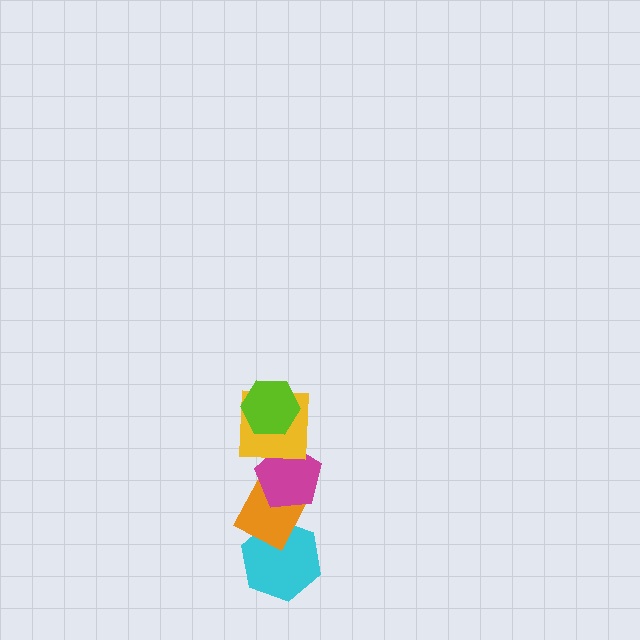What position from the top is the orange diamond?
The orange diamond is 4th from the top.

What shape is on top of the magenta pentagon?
The yellow square is on top of the magenta pentagon.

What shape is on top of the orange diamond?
The magenta pentagon is on top of the orange diamond.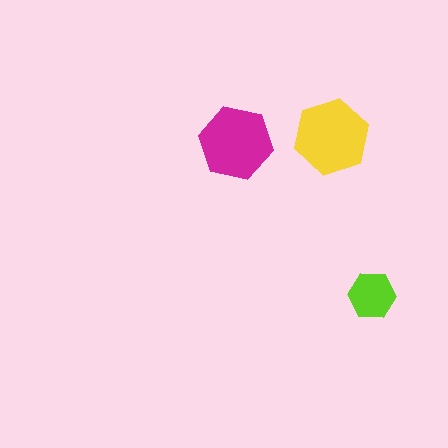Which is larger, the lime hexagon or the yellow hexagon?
The yellow one.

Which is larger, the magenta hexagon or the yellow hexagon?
The yellow one.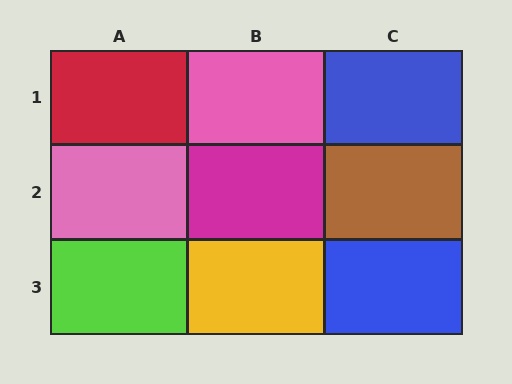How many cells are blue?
2 cells are blue.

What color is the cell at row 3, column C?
Blue.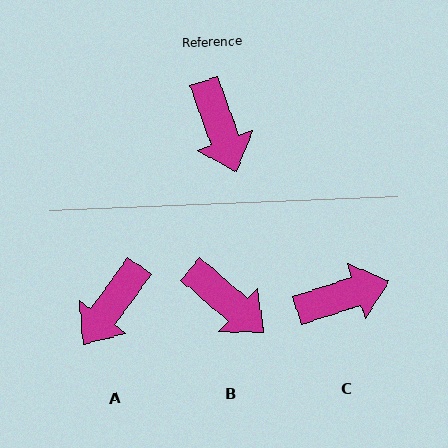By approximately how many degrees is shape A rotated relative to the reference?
Approximately 55 degrees clockwise.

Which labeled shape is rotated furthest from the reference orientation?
C, about 89 degrees away.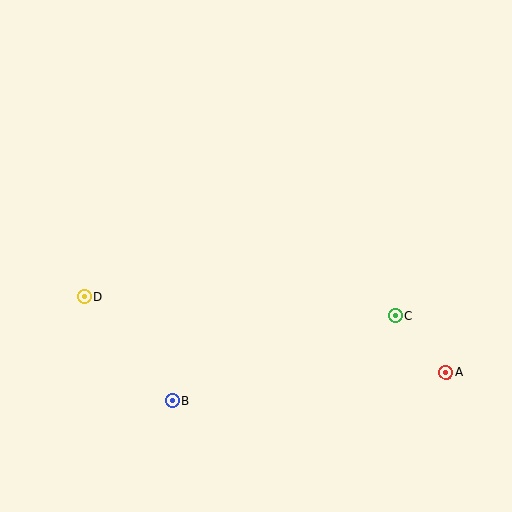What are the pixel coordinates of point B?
Point B is at (172, 401).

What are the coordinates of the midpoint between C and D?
The midpoint between C and D is at (240, 306).